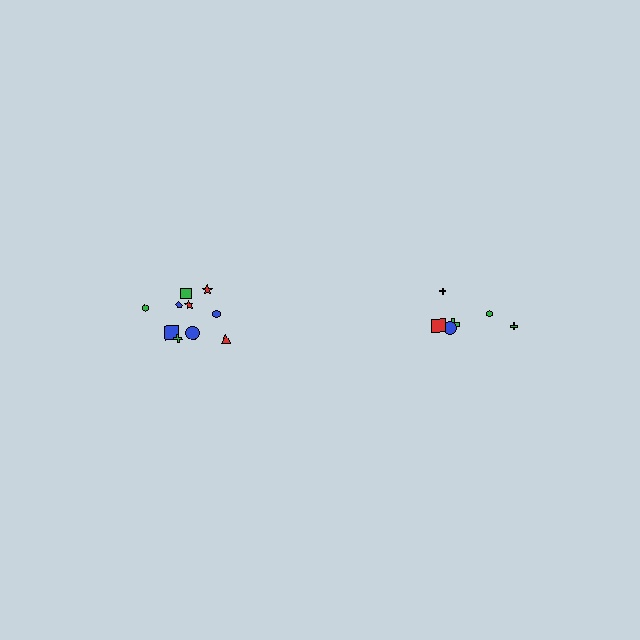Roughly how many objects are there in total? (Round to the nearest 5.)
Roughly 15 objects in total.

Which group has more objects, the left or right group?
The left group.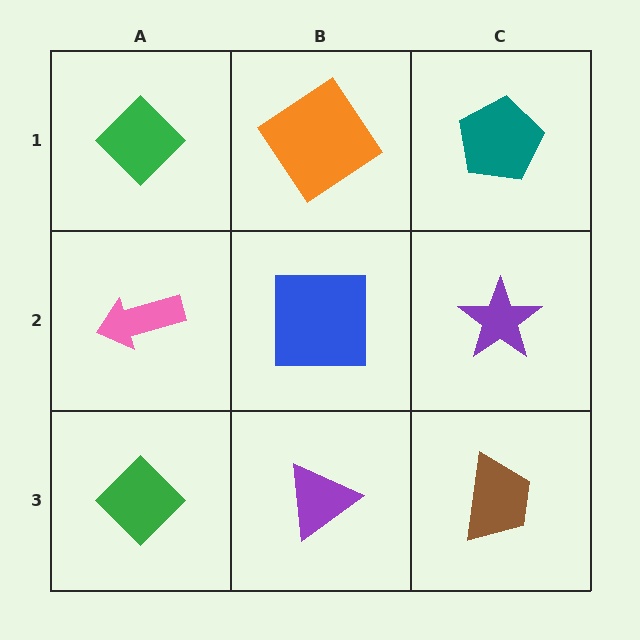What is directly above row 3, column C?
A purple star.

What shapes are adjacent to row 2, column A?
A green diamond (row 1, column A), a green diamond (row 3, column A), a blue square (row 2, column B).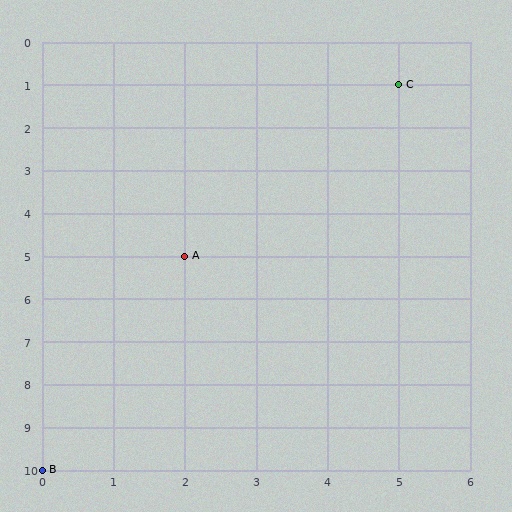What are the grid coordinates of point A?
Point A is at grid coordinates (2, 5).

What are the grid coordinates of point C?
Point C is at grid coordinates (5, 1).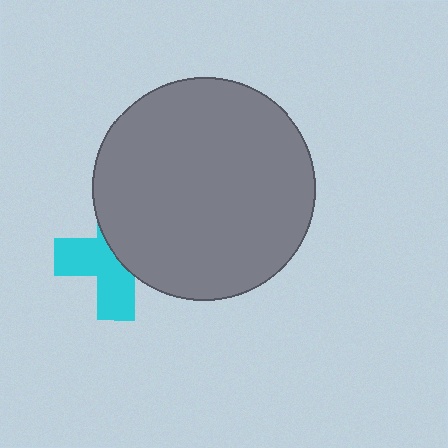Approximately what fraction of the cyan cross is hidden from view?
Roughly 49% of the cyan cross is hidden behind the gray circle.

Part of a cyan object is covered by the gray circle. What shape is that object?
It is a cross.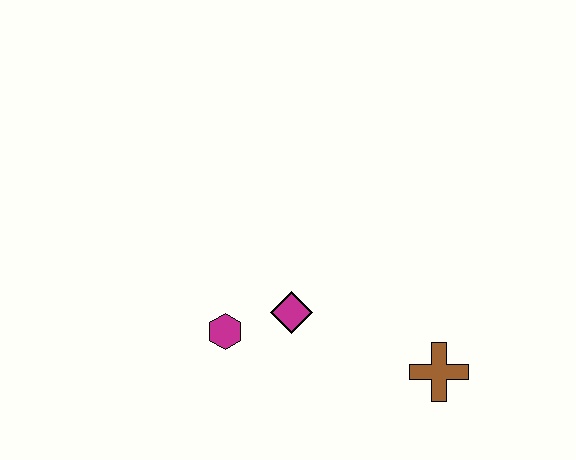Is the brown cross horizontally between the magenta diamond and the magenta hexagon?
No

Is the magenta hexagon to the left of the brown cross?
Yes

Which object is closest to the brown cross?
The magenta diamond is closest to the brown cross.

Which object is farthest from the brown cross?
The magenta hexagon is farthest from the brown cross.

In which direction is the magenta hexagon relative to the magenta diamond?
The magenta hexagon is to the left of the magenta diamond.